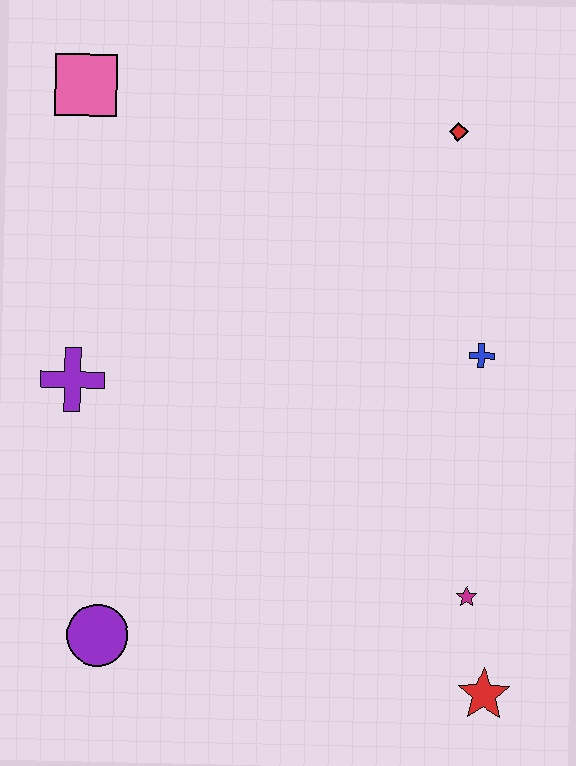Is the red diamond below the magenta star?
No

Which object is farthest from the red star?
The pink square is farthest from the red star.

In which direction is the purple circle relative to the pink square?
The purple circle is below the pink square.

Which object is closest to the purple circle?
The purple cross is closest to the purple circle.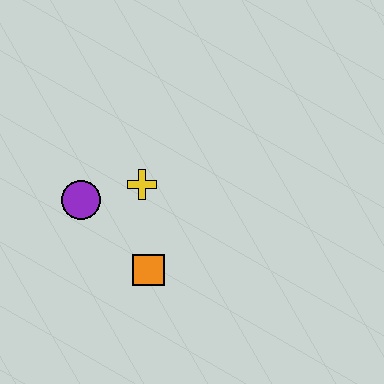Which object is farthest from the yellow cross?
The orange square is farthest from the yellow cross.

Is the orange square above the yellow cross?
No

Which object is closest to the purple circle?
The yellow cross is closest to the purple circle.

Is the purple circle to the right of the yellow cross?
No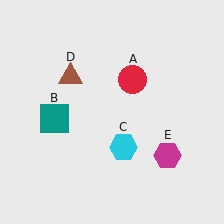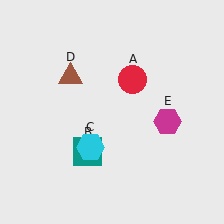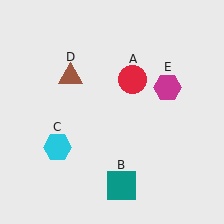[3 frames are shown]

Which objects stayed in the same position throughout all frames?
Red circle (object A) and brown triangle (object D) remained stationary.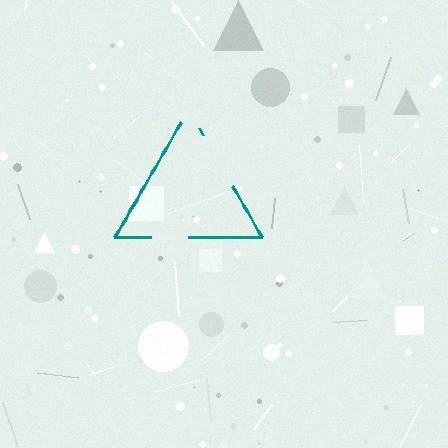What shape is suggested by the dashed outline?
The dashed outline suggests a triangle.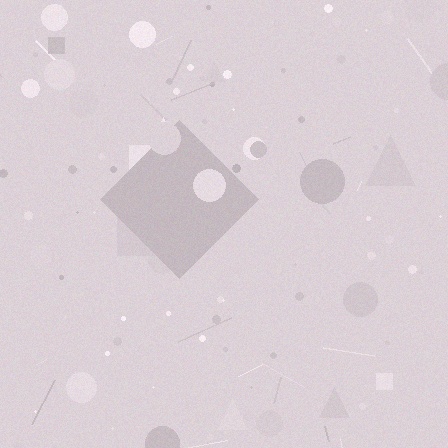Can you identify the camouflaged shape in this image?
The camouflaged shape is a diamond.